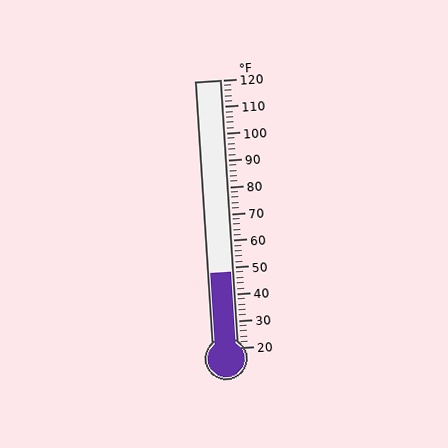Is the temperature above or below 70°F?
The temperature is below 70°F.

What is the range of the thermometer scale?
The thermometer scale ranges from 20°F to 120°F.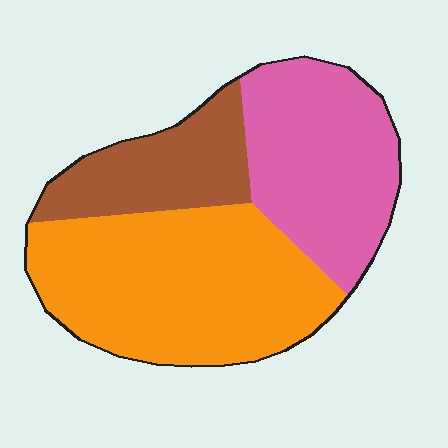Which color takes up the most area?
Orange, at roughly 45%.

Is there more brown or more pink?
Pink.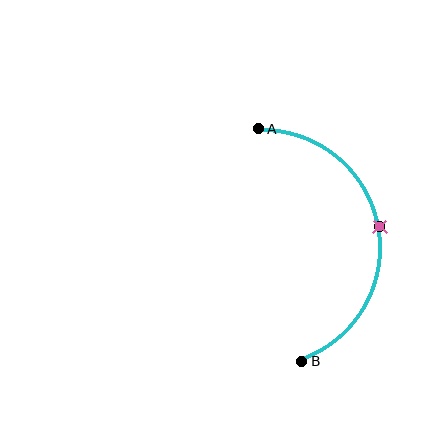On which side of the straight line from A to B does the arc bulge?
The arc bulges to the right of the straight line connecting A and B.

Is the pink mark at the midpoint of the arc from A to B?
Yes. The pink mark lies on the arc at equal arc-length from both A and B — it is the arc midpoint.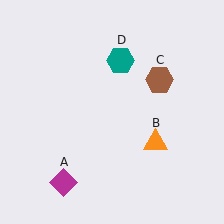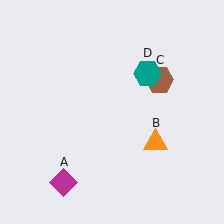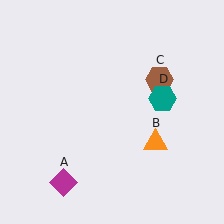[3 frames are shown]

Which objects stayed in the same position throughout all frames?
Magenta diamond (object A) and orange triangle (object B) and brown hexagon (object C) remained stationary.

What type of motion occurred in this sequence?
The teal hexagon (object D) rotated clockwise around the center of the scene.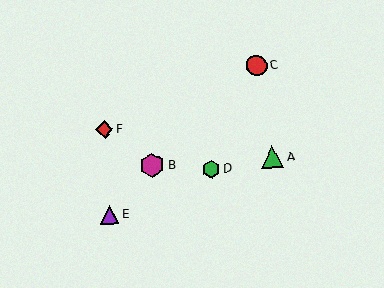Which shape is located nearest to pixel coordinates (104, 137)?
The red diamond (labeled F) at (104, 129) is nearest to that location.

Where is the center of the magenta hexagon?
The center of the magenta hexagon is at (152, 166).